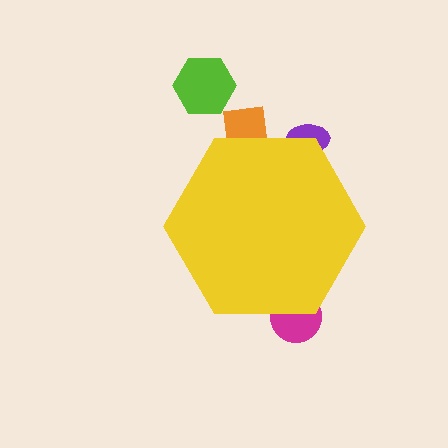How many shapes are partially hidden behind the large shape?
3 shapes are partially hidden.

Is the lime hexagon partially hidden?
No, the lime hexagon is fully visible.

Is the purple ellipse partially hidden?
Yes, the purple ellipse is partially hidden behind the yellow hexagon.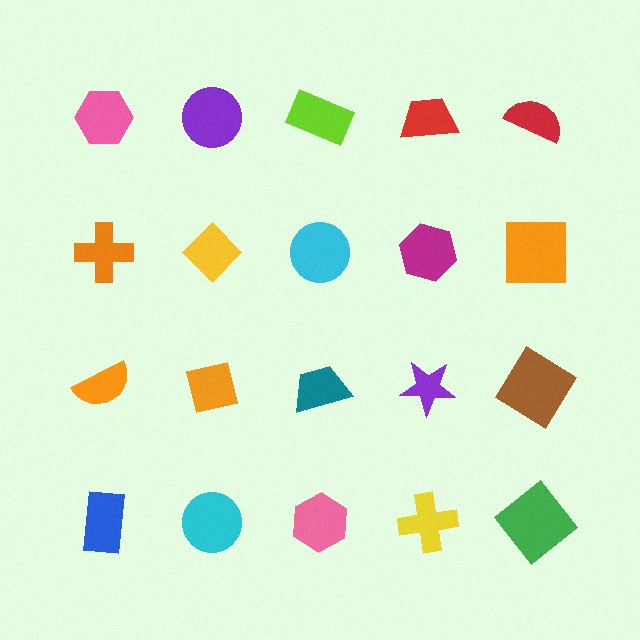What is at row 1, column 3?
A lime rectangle.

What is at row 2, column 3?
A cyan circle.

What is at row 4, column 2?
A cyan circle.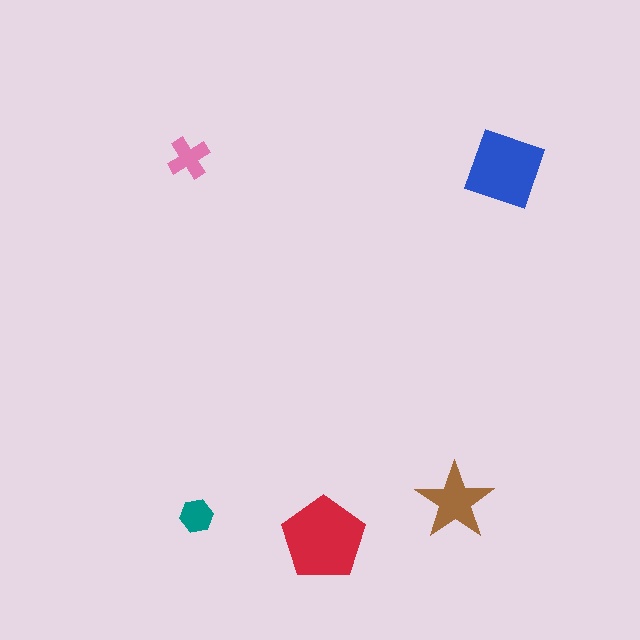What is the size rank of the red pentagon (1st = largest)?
1st.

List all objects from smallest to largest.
The teal hexagon, the pink cross, the brown star, the blue square, the red pentagon.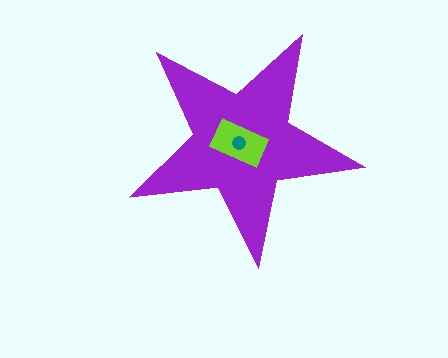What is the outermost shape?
The purple star.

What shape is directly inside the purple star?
The lime rectangle.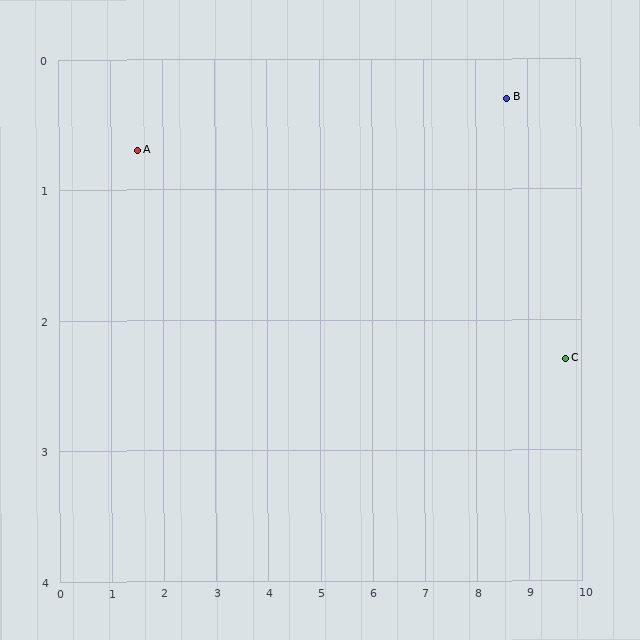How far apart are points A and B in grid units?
Points A and B are about 7.1 grid units apart.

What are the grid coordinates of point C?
Point C is at approximately (9.7, 2.3).